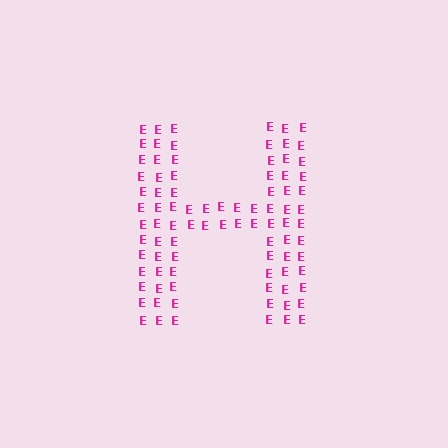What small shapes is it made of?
It is made of small letter E's.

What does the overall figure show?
The overall figure shows the letter H.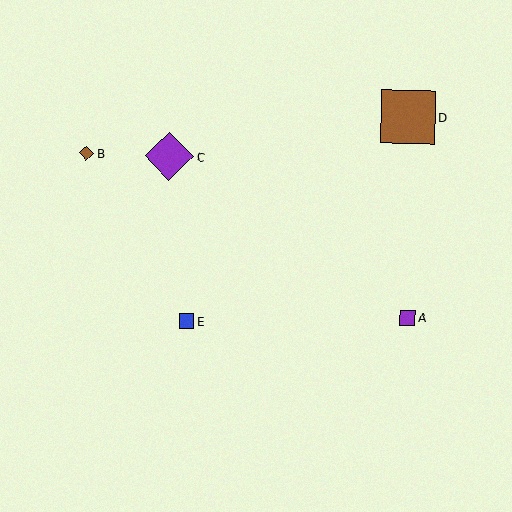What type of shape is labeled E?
Shape E is a blue square.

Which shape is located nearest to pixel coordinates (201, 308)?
The blue square (labeled E) at (187, 321) is nearest to that location.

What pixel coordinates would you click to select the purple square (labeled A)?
Click at (408, 318) to select the purple square A.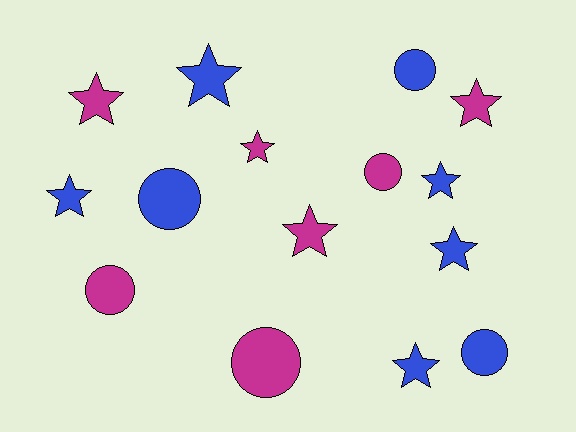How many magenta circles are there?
There are 3 magenta circles.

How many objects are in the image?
There are 15 objects.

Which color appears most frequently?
Blue, with 8 objects.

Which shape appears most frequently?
Star, with 9 objects.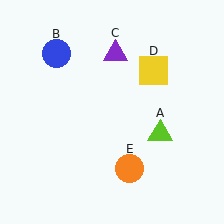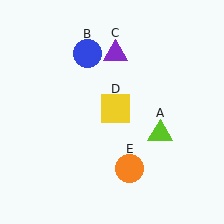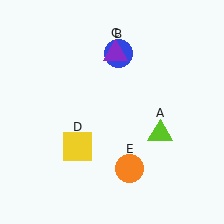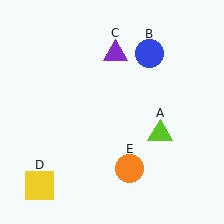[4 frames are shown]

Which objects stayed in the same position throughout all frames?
Lime triangle (object A) and purple triangle (object C) and orange circle (object E) remained stationary.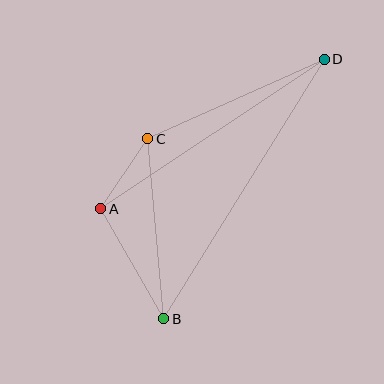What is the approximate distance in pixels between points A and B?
The distance between A and B is approximately 127 pixels.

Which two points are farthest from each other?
Points B and D are farthest from each other.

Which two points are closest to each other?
Points A and C are closest to each other.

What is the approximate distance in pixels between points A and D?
The distance between A and D is approximately 269 pixels.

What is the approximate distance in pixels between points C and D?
The distance between C and D is approximately 194 pixels.